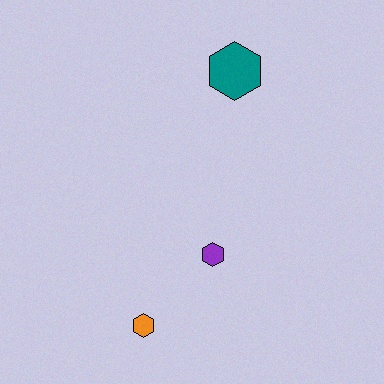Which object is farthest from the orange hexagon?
The teal hexagon is farthest from the orange hexagon.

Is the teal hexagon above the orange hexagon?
Yes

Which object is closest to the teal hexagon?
The purple hexagon is closest to the teal hexagon.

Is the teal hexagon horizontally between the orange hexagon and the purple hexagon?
No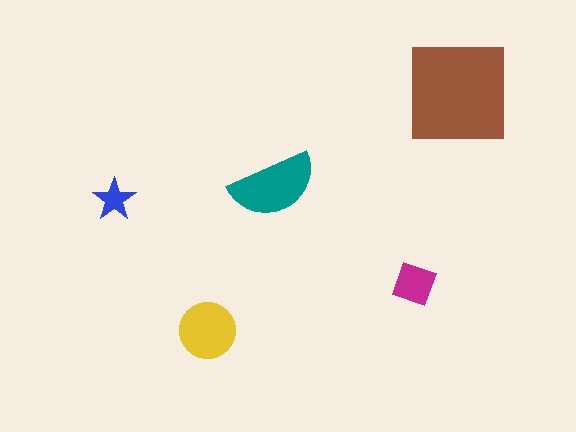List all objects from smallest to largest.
The blue star, the magenta diamond, the yellow circle, the teal semicircle, the brown square.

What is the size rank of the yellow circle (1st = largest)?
3rd.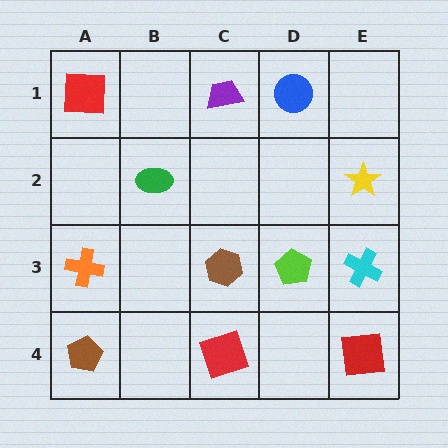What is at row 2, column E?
A yellow star.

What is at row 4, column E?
A red square.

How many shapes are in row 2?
2 shapes.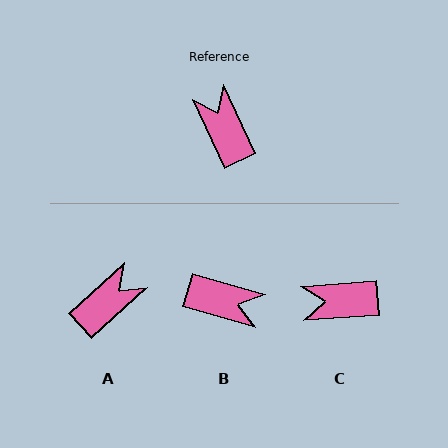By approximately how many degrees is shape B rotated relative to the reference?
Approximately 132 degrees clockwise.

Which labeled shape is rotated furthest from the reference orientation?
B, about 132 degrees away.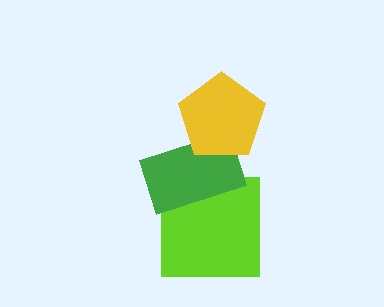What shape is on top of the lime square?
The green rectangle is on top of the lime square.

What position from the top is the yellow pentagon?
The yellow pentagon is 1st from the top.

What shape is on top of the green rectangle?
The yellow pentagon is on top of the green rectangle.